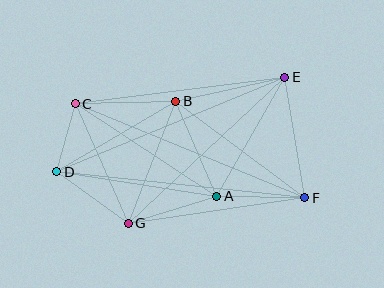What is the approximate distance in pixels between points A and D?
The distance between A and D is approximately 162 pixels.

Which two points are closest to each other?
Points C and D are closest to each other.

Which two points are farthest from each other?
Points D and F are farthest from each other.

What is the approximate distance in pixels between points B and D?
The distance between B and D is approximately 138 pixels.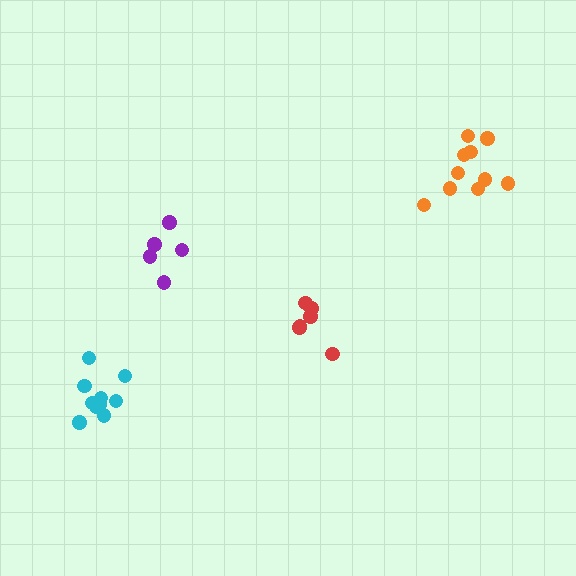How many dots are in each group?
Group 1: 5 dots, Group 2: 6 dots, Group 3: 10 dots, Group 4: 11 dots (32 total).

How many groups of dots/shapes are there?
There are 4 groups.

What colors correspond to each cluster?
The clusters are colored: purple, red, orange, cyan.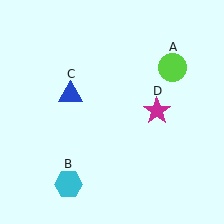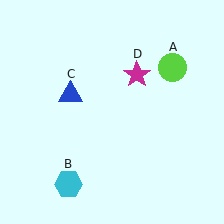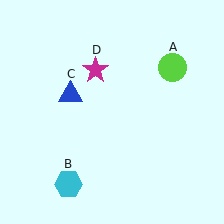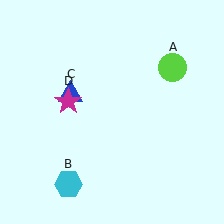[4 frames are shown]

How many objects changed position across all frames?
1 object changed position: magenta star (object D).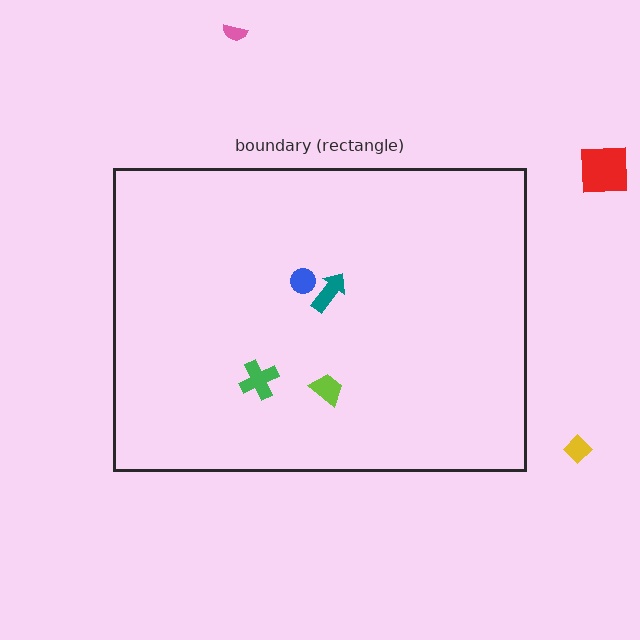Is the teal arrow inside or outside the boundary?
Inside.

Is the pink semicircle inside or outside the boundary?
Outside.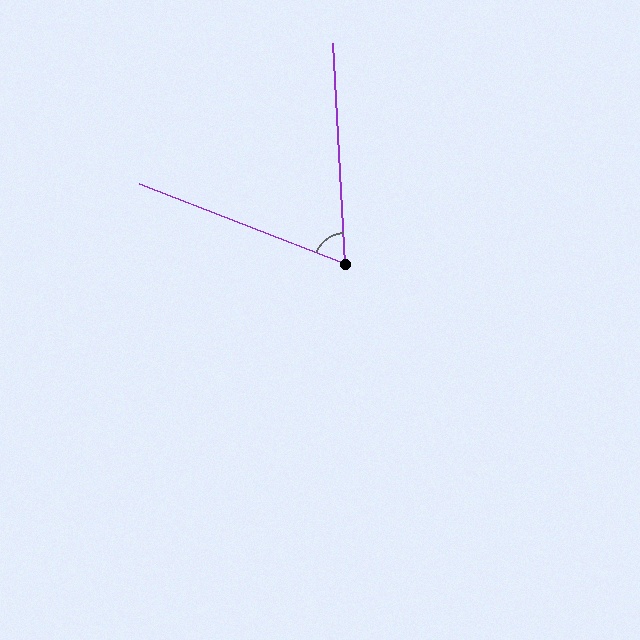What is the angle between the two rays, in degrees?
Approximately 66 degrees.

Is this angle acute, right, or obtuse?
It is acute.